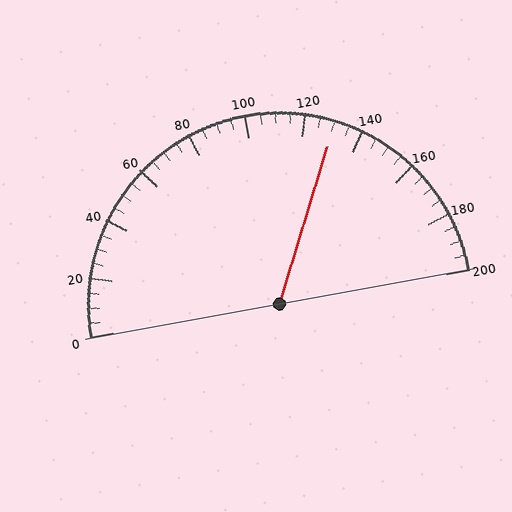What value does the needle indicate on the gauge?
The needle indicates approximately 130.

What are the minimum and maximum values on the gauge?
The gauge ranges from 0 to 200.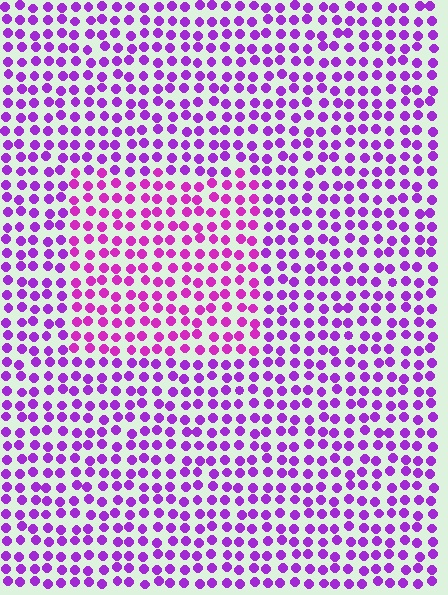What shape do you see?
I see a rectangle.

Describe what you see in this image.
The image is filled with small purple elements in a uniform arrangement. A rectangle-shaped region is visible where the elements are tinted to a slightly different hue, forming a subtle color boundary.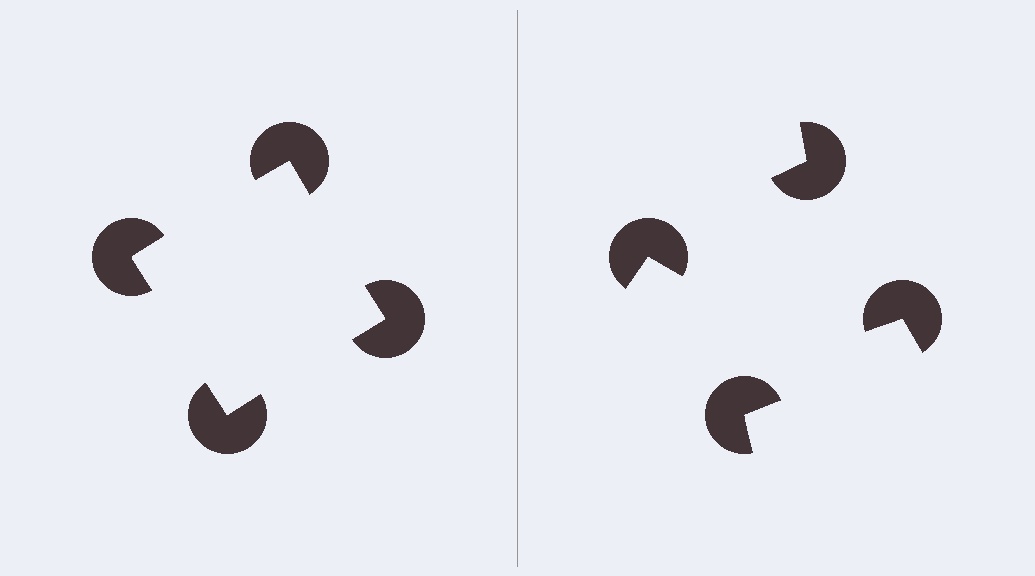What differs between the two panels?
The pac-man discs are positioned identically on both sides; only the wedge orientations differ. On the left they align to a square; on the right they are misaligned.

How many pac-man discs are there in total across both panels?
8 — 4 on each side.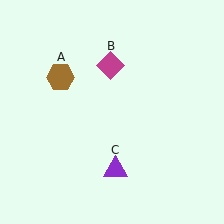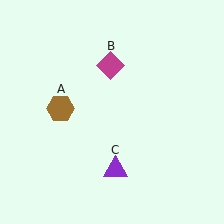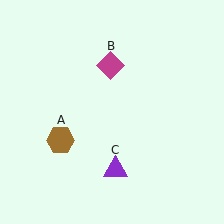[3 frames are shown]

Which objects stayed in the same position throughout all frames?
Magenta diamond (object B) and purple triangle (object C) remained stationary.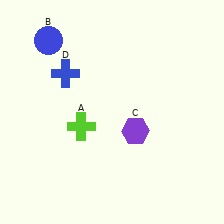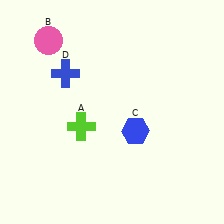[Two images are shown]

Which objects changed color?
B changed from blue to pink. C changed from purple to blue.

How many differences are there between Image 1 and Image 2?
There are 2 differences between the two images.